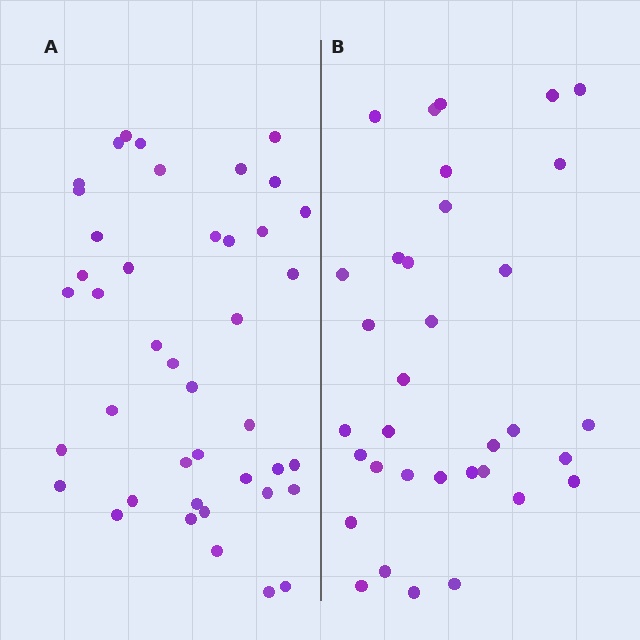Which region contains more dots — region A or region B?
Region A (the left region) has more dots.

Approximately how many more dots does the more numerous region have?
Region A has roughly 8 or so more dots than region B.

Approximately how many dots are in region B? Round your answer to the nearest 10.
About 30 dots. (The exact count is 34, which rounds to 30.)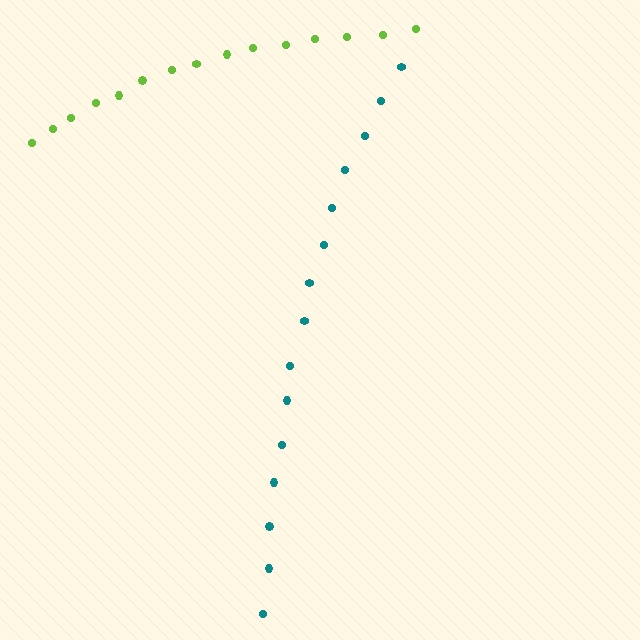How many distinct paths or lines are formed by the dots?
There are 2 distinct paths.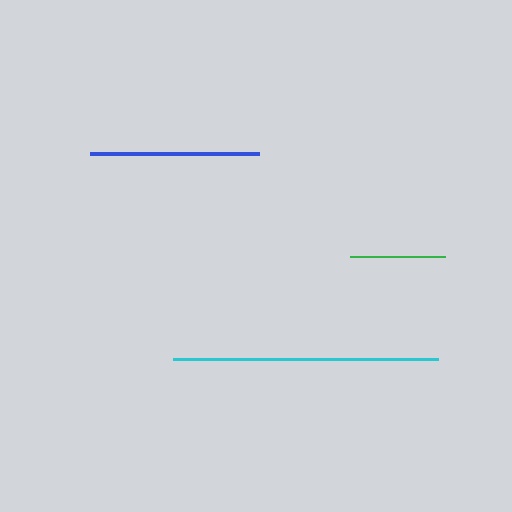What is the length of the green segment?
The green segment is approximately 96 pixels long.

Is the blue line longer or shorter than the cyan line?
The cyan line is longer than the blue line.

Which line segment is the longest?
The cyan line is the longest at approximately 265 pixels.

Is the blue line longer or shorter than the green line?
The blue line is longer than the green line.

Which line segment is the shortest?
The green line is the shortest at approximately 96 pixels.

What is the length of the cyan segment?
The cyan segment is approximately 265 pixels long.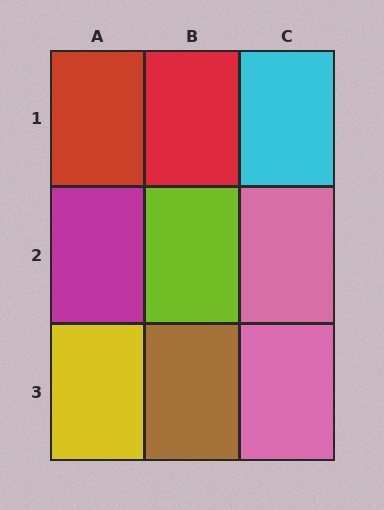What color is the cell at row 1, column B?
Red.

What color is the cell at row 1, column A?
Red.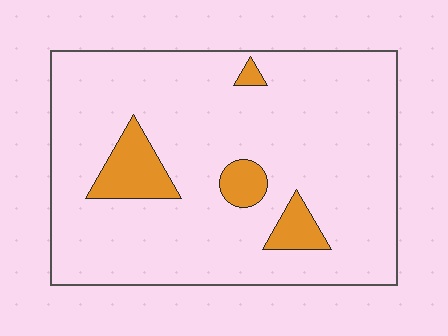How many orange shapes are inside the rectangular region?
4.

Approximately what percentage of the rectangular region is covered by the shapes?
Approximately 10%.